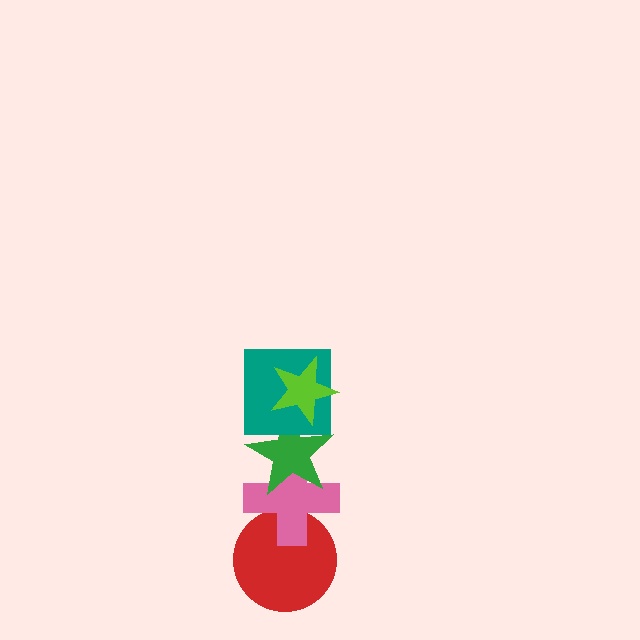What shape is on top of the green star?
The teal square is on top of the green star.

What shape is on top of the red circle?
The pink cross is on top of the red circle.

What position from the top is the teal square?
The teal square is 2nd from the top.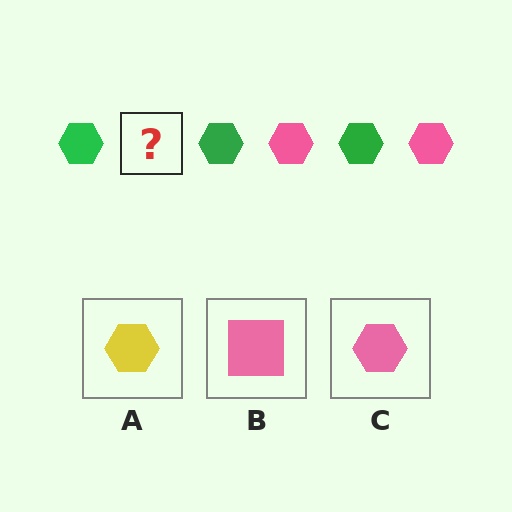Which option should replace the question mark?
Option C.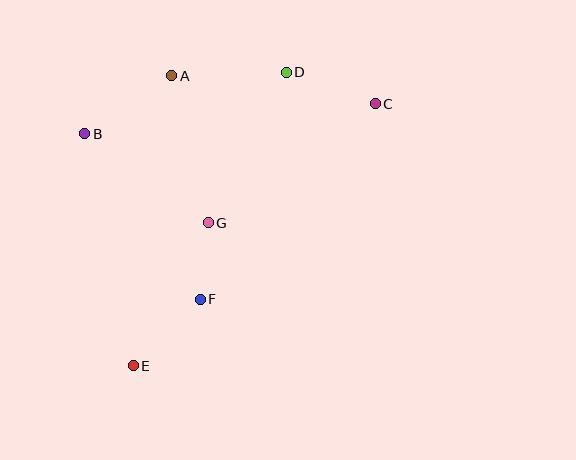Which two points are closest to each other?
Points F and G are closest to each other.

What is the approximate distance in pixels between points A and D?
The distance between A and D is approximately 115 pixels.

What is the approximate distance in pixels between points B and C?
The distance between B and C is approximately 292 pixels.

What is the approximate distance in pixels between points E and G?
The distance between E and G is approximately 162 pixels.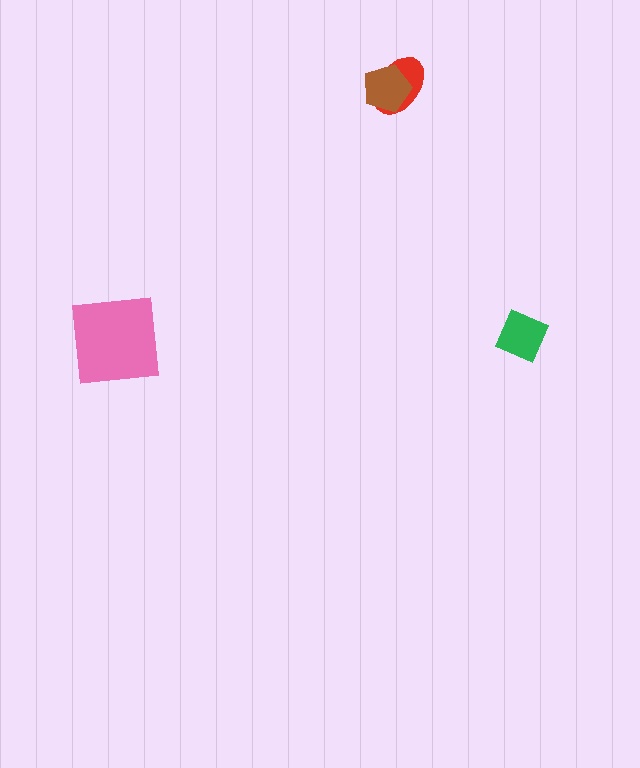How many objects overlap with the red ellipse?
1 object overlaps with the red ellipse.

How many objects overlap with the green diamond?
0 objects overlap with the green diamond.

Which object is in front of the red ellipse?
The brown pentagon is in front of the red ellipse.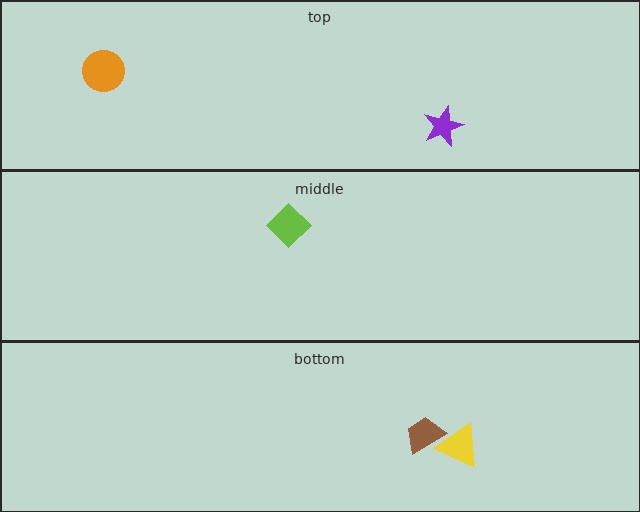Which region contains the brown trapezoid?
The bottom region.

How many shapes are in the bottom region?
2.